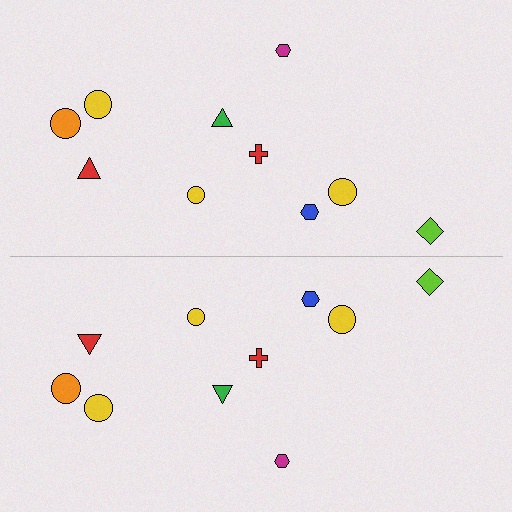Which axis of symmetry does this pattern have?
The pattern has a horizontal axis of symmetry running through the center of the image.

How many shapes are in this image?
There are 20 shapes in this image.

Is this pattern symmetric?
Yes, this pattern has bilateral (reflection) symmetry.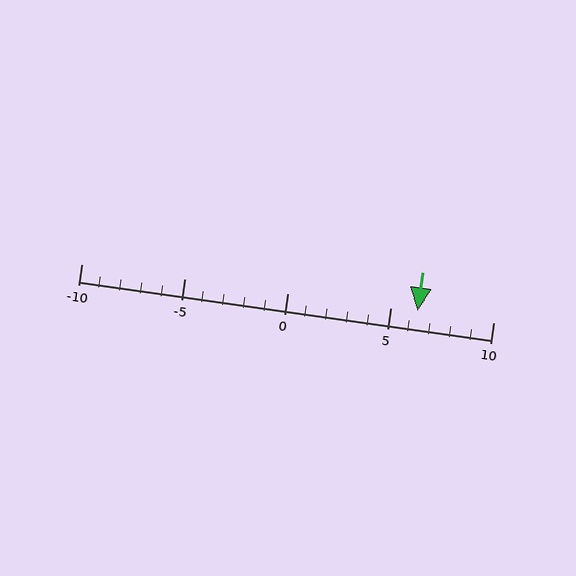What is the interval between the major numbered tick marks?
The major tick marks are spaced 5 units apart.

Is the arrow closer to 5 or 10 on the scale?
The arrow is closer to 5.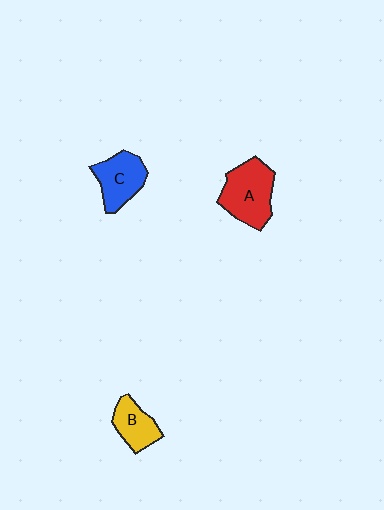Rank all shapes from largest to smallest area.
From largest to smallest: A (red), C (blue), B (yellow).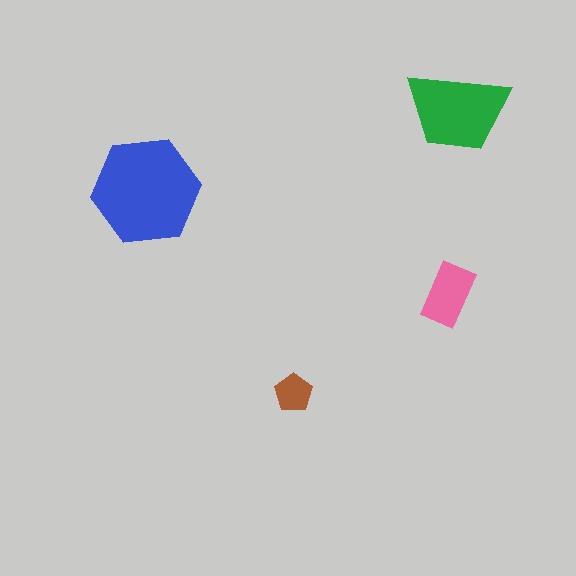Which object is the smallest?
The brown pentagon.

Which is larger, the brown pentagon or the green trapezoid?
The green trapezoid.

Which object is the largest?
The blue hexagon.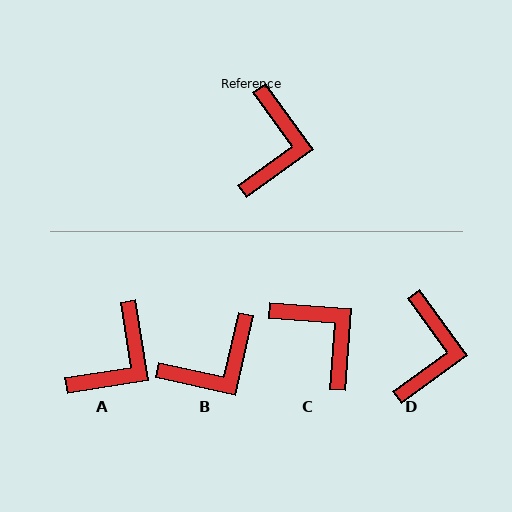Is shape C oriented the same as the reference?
No, it is off by about 50 degrees.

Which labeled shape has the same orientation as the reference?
D.